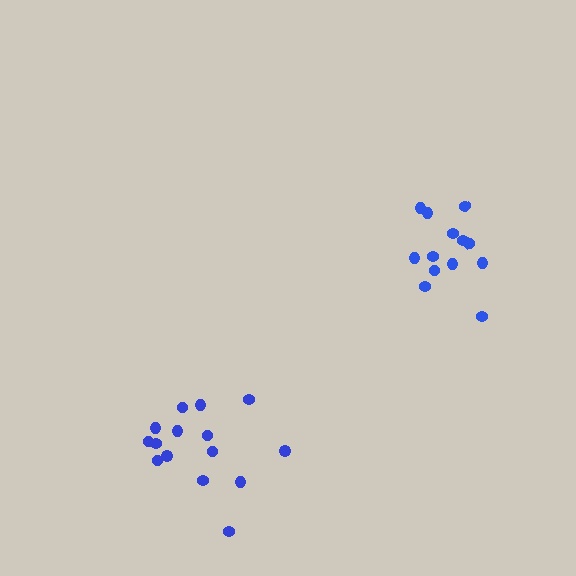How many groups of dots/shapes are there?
There are 2 groups.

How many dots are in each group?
Group 1: 13 dots, Group 2: 15 dots (28 total).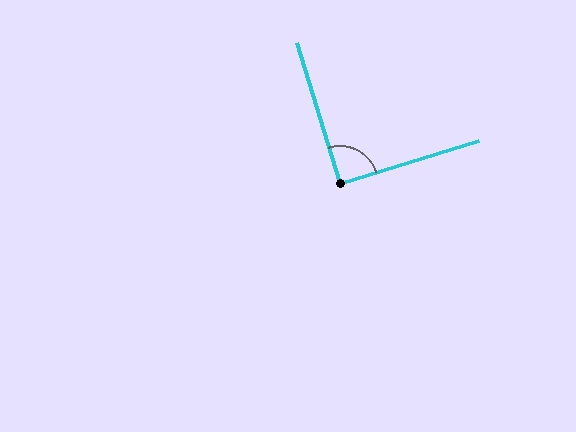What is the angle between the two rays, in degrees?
Approximately 90 degrees.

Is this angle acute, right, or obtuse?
It is approximately a right angle.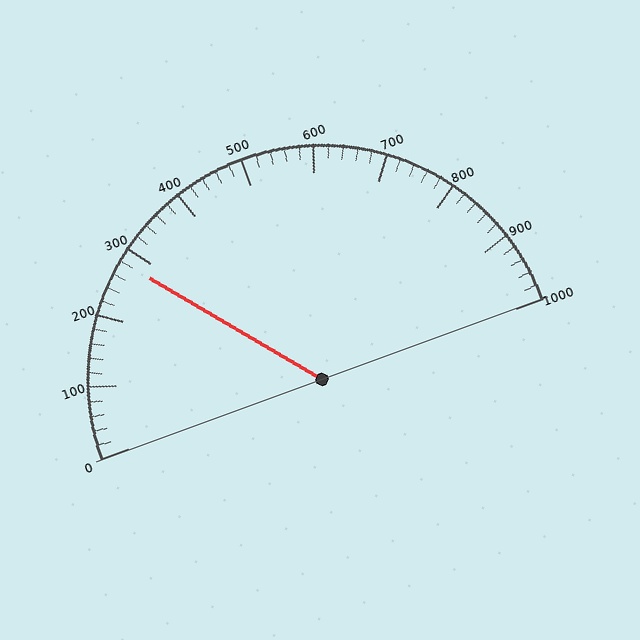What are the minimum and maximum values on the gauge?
The gauge ranges from 0 to 1000.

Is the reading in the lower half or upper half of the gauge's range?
The reading is in the lower half of the range (0 to 1000).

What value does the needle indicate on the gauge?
The needle indicates approximately 280.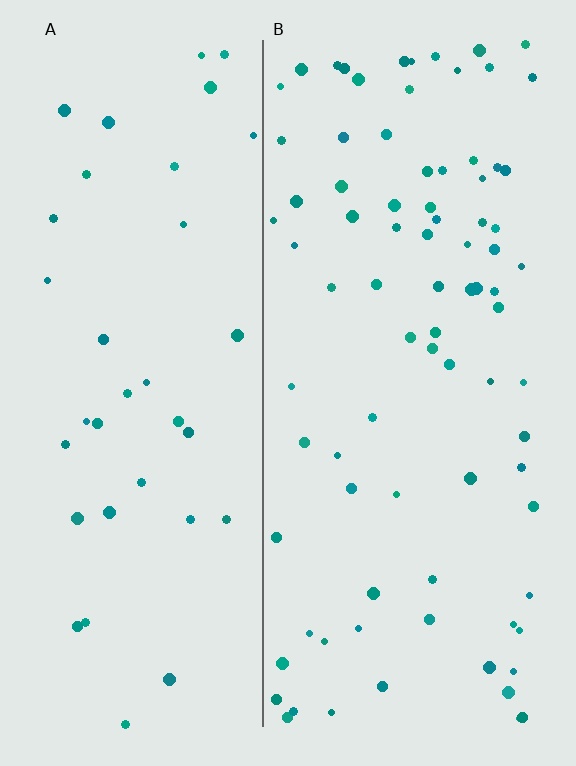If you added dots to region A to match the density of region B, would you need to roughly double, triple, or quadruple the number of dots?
Approximately double.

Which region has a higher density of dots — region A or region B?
B (the right).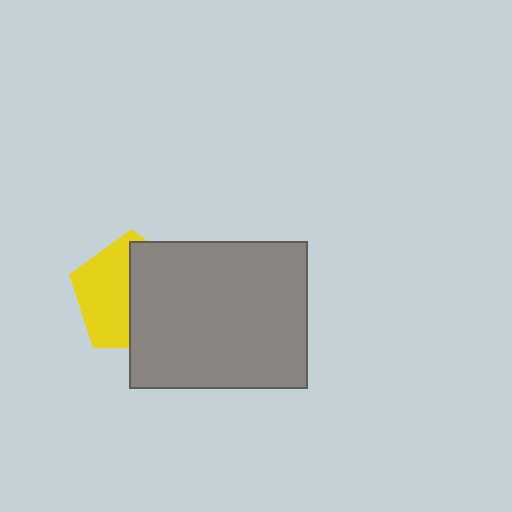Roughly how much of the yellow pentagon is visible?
About half of it is visible (roughly 49%).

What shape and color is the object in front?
The object in front is a gray rectangle.